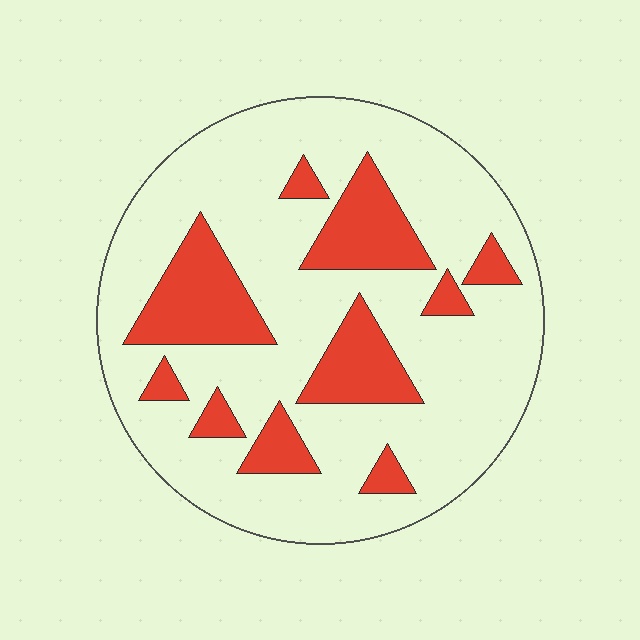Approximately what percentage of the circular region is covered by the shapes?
Approximately 25%.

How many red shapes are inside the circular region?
10.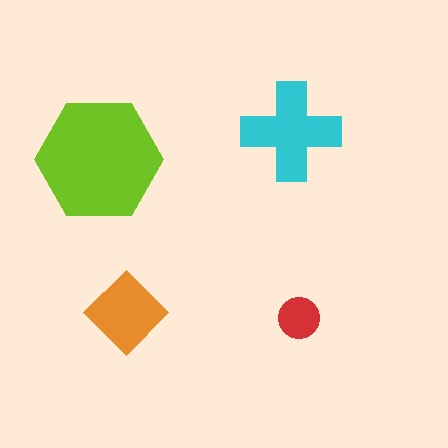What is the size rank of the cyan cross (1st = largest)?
2nd.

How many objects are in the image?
There are 4 objects in the image.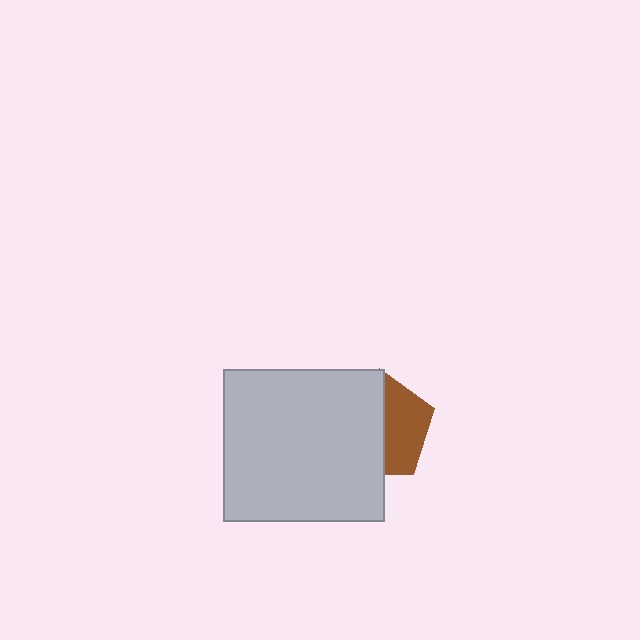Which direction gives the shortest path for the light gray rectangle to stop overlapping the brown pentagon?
Moving left gives the shortest separation.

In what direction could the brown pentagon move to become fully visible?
The brown pentagon could move right. That would shift it out from behind the light gray rectangle entirely.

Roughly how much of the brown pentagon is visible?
A small part of it is visible (roughly 42%).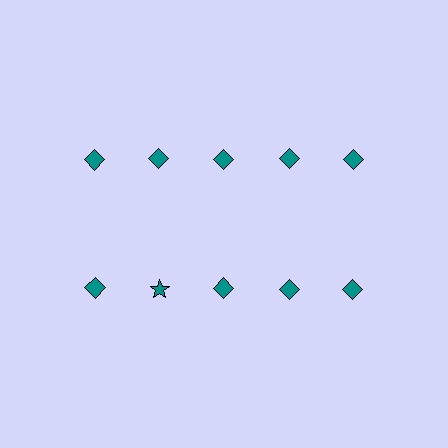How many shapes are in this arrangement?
There are 10 shapes arranged in a grid pattern.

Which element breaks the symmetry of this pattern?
The teal star in the second row, second from left column breaks the symmetry. All other shapes are teal diamonds.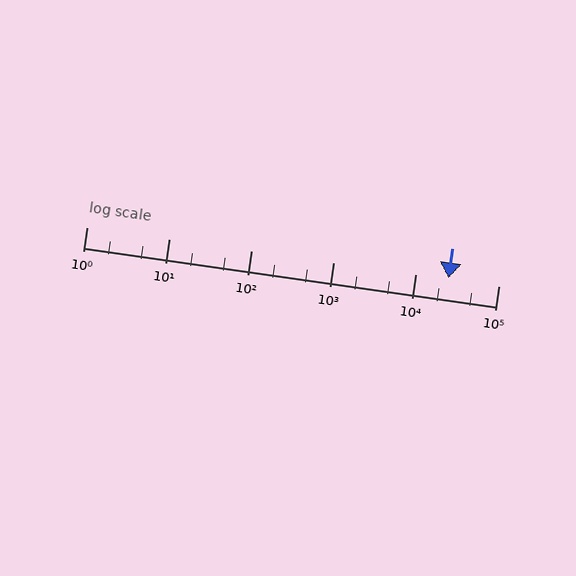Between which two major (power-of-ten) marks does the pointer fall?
The pointer is between 10000 and 100000.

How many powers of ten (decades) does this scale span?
The scale spans 5 decades, from 1 to 100000.